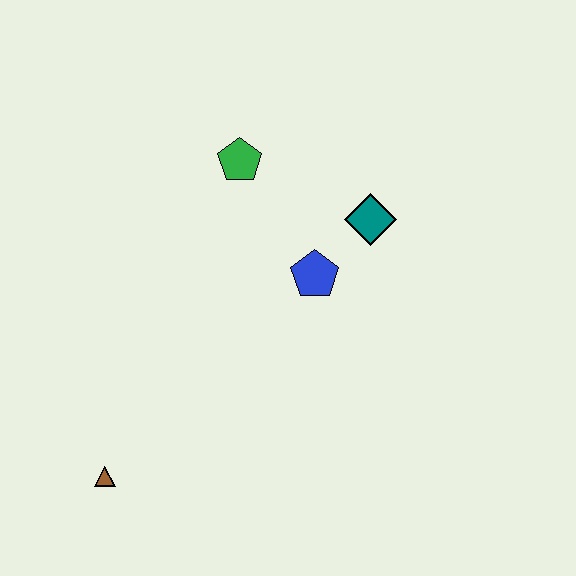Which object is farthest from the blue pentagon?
The brown triangle is farthest from the blue pentagon.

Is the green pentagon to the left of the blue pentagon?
Yes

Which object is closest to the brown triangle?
The blue pentagon is closest to the brown triangle.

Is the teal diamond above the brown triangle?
Yes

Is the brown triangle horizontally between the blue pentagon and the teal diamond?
No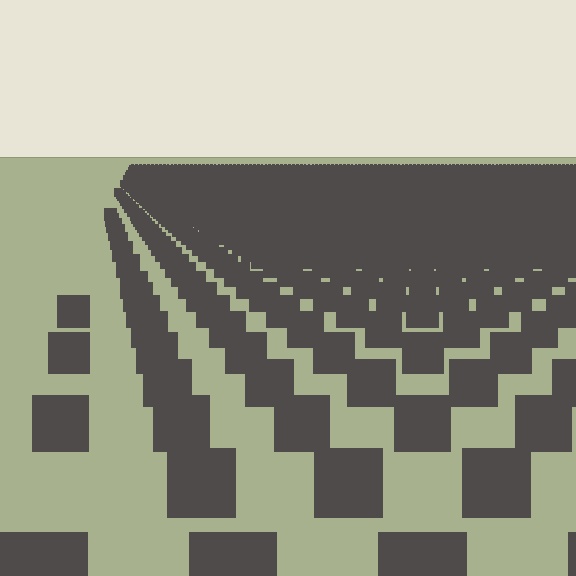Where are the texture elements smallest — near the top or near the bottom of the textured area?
Near the top.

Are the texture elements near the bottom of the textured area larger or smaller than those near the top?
Larger. Near the bottom, elements are closer to the viewer and appear at a bigger on-screen size.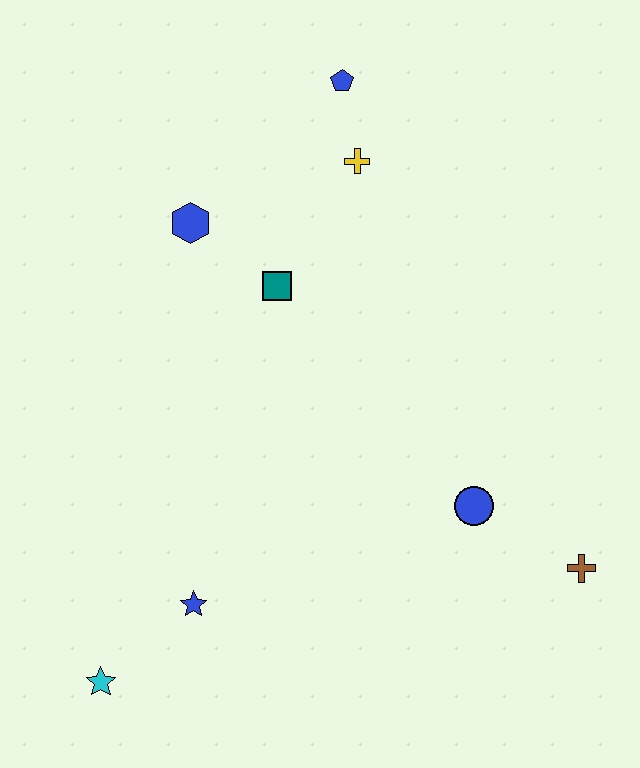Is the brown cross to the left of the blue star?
No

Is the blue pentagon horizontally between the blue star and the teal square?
No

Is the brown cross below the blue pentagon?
Yes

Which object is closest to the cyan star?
The blue star is closest to the cyan star.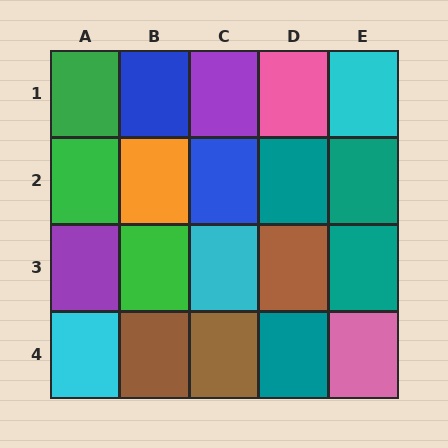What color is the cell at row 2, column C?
Blue.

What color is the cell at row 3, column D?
Brown.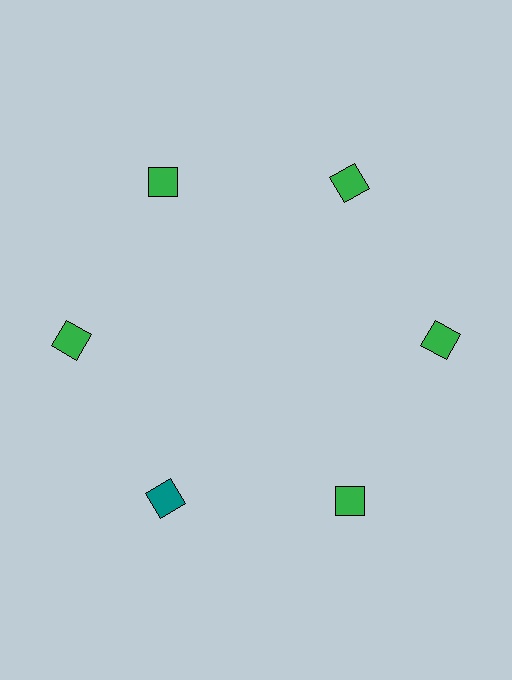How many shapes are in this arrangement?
There are 6 shapes arranged in a ring pattern.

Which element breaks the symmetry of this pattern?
The teal diamond at roughly the 7 o'clock position breaks the symmetry. All other shapes are green diamonds.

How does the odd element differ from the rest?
It has a different color: teal instead of green.